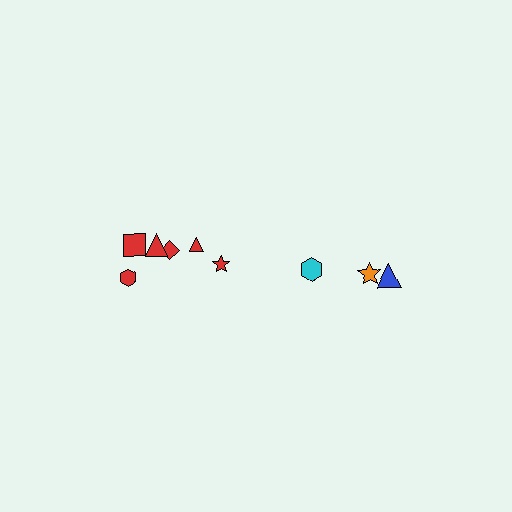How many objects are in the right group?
There are 3 objects.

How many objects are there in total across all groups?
There are 9 objects.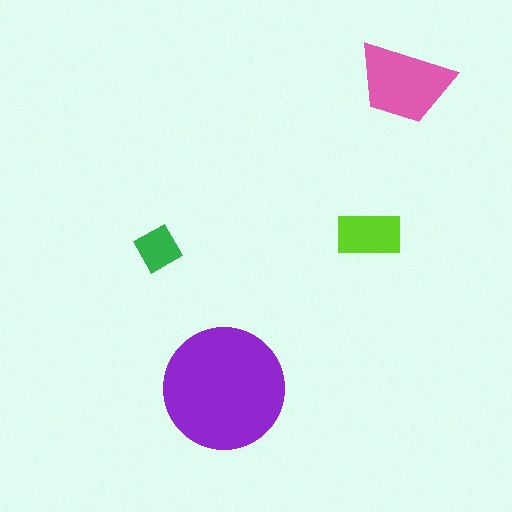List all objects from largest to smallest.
The purple circle, the pink trapezoid, the lime rectangle, the green diamond.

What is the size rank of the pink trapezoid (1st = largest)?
2nd.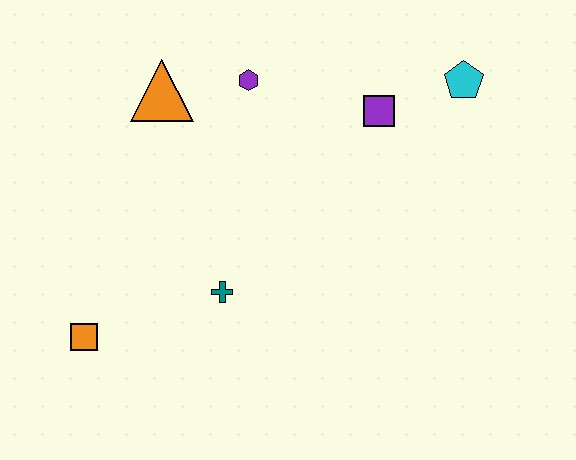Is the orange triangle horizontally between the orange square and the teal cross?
Yes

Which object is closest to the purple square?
The cyan pentagon is closest to the purple square.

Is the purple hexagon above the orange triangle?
Yes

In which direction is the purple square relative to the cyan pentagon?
The purple square is to the left of the cyan pentagon.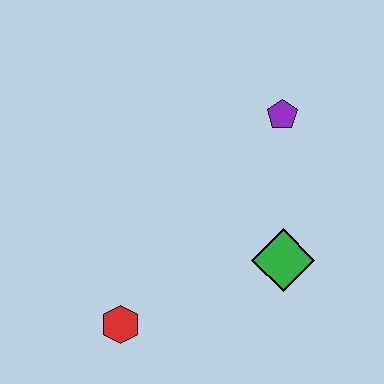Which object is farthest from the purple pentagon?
The red hexagon is farthest from the purple pentagon.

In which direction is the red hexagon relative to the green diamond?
The red hexagon is to the left of the green diamond.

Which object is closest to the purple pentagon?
The green diamond is closest to the purple pentagon.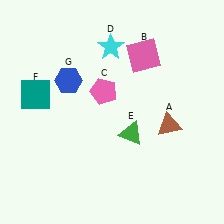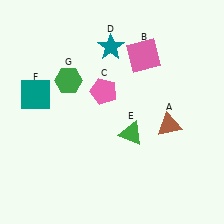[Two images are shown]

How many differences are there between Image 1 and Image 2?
There are 2 differences between the two images.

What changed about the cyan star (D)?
In Image 1, D is cyan. In Image 2, it changed to teal.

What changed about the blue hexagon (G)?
In Image 1, G is blue. In Image 2, it changed to green.